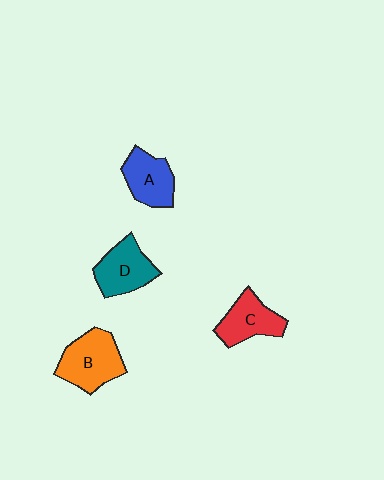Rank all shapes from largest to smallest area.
From largest to smallest: B (orange), D (teal), C (red), A (blue).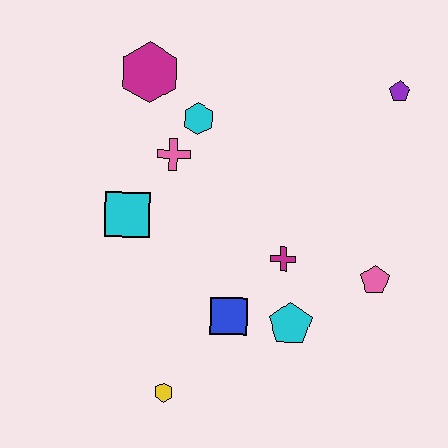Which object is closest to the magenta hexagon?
The cyan hexagon is closest to the magenta hexagon.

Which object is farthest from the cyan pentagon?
The magenta hexagon is farthest from the cyan pentagon.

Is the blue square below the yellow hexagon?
No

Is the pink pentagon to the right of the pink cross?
Yes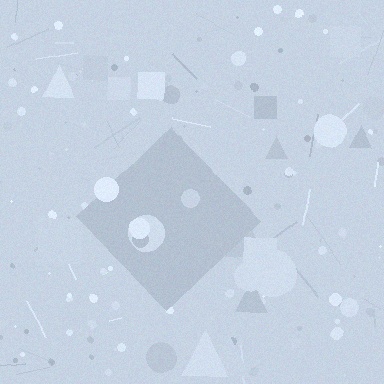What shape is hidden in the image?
A diamond is hidden in the image.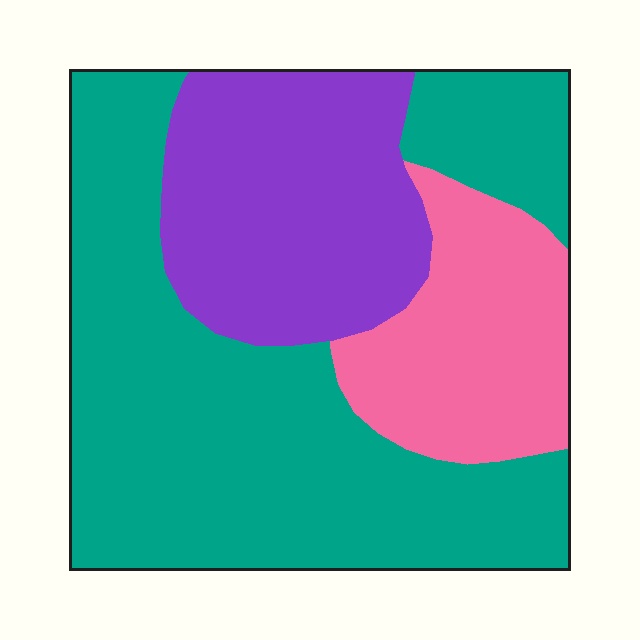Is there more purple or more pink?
Purple.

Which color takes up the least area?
Pink, at roughly 20%.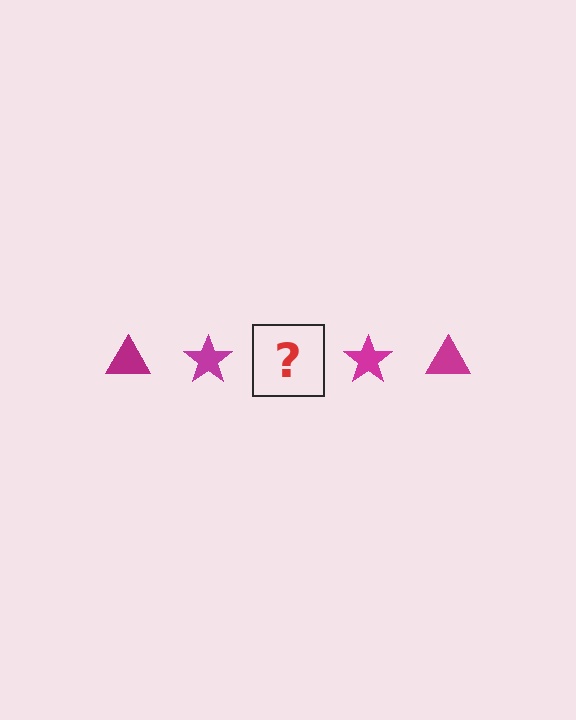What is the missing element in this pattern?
The missing element is a magenta triangle.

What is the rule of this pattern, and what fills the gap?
The rule is that the pattern cycles through triangle, star shapes in magenta. The gap should be filled with a magenta triangle.